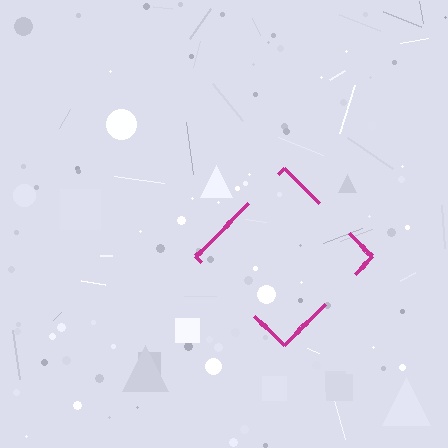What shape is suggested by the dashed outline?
The dashed outline suggests a diamond.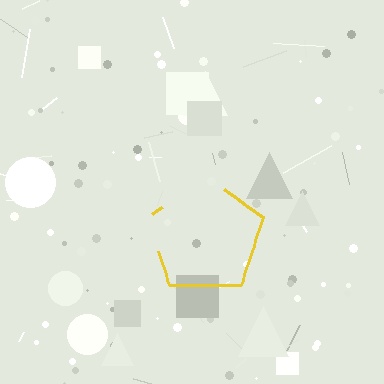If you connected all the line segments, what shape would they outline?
They would outline a pentagon.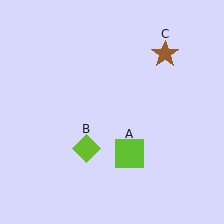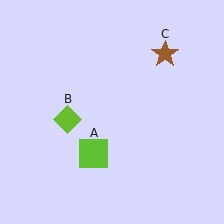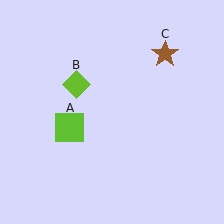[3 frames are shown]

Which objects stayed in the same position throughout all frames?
Brown star (object C) remained stationary.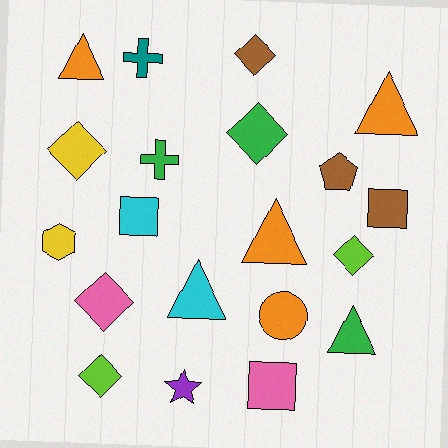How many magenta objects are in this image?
There are no magenta objects.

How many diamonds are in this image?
There are 6 diamonds.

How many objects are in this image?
There are 20 objects.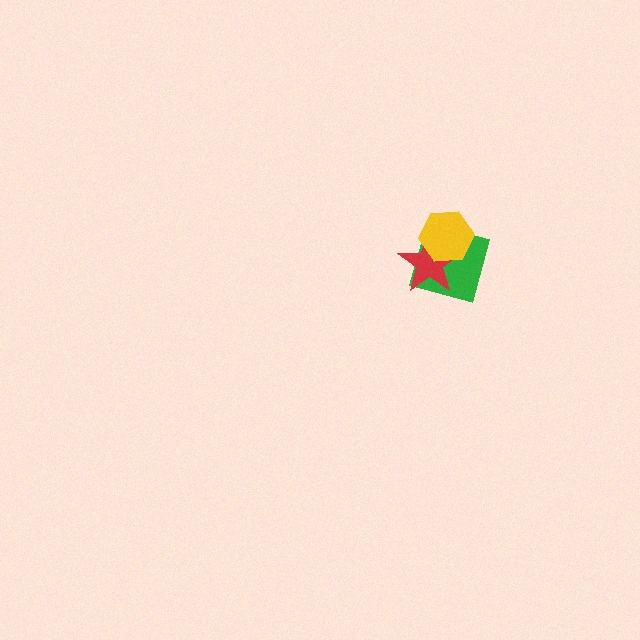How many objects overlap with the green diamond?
2 objects overlap with the green diamond.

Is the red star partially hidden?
Yes, it is partially covered by another shape.